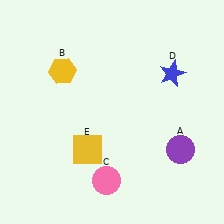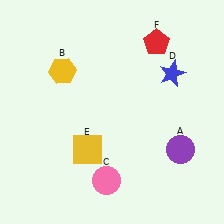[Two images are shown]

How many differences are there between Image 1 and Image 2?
There is 1 difference between the two images.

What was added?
A red pentagon (F) was added in Image 2.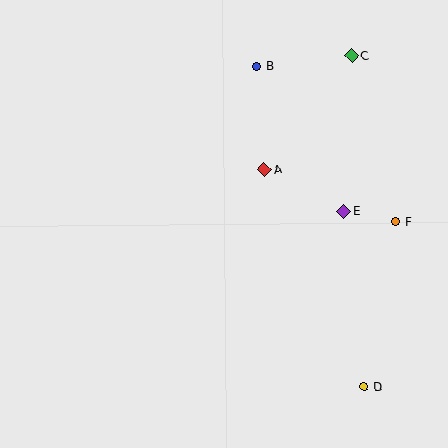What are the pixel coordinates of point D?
Point D is at (364, 387).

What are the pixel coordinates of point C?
Point C is at (352, 55).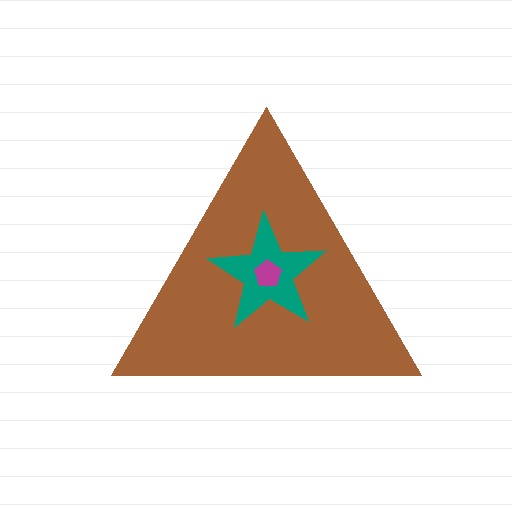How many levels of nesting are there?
3.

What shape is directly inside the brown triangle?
The teal star.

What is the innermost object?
The magenta pentagon.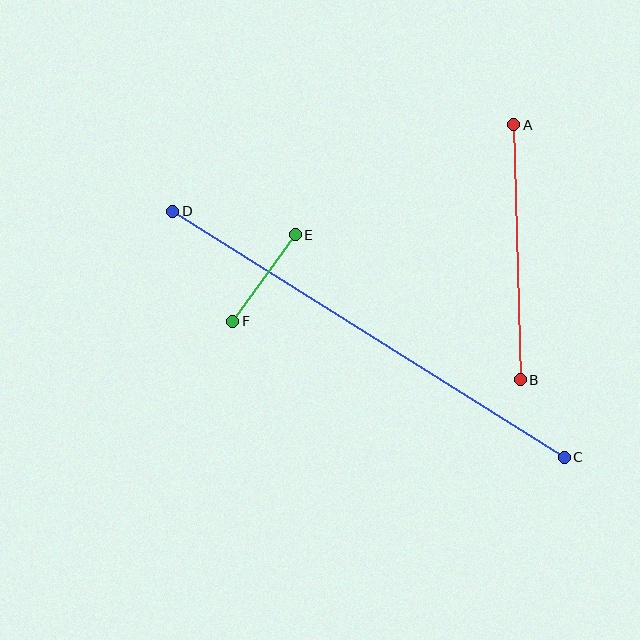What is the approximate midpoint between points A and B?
The midpoint is at approximately (517, 252) pixels.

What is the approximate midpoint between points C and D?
The midpoint is at approximately (368, 334) pixels.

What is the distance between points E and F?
The distance is approximately 106 pixels.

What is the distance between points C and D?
The distance is approximately 462 pixels.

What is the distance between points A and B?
The distance is approximately 255 pixels.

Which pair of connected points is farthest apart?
Points C and D are farthest apart.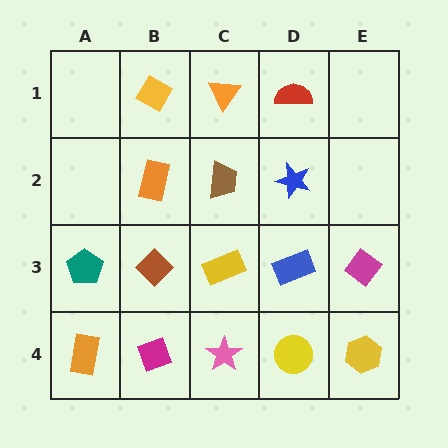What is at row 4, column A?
An orange rectangle.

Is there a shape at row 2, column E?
No, that cell is empty.